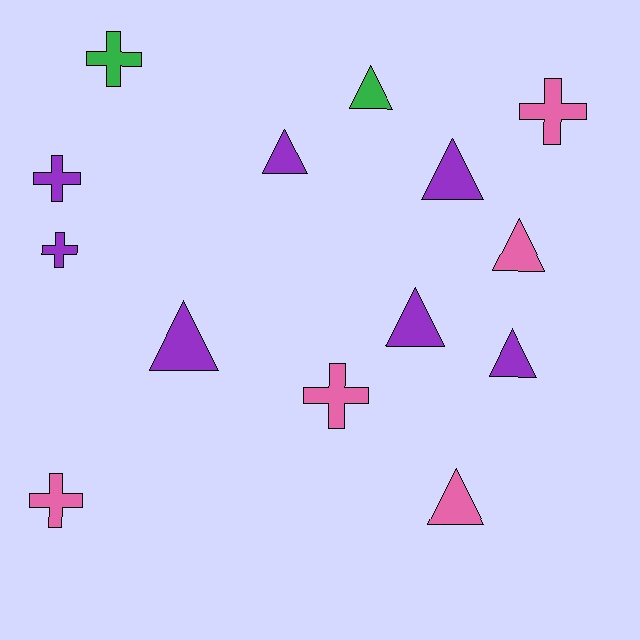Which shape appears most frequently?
Triangle, with 8 objects.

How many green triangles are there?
There is 1 green triangle.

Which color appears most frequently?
Purple, with 7 objects.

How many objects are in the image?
There are 14 objects.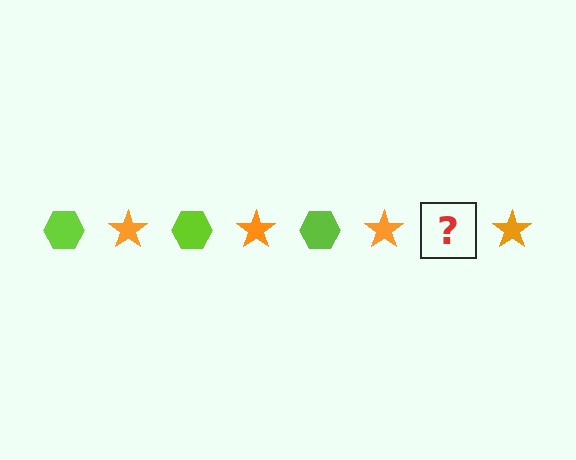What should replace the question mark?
The question mark should be replaced with a lime hexagon.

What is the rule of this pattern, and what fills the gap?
The rule is that the pattern alternates between lime hexagon and orange star. The gap should be filled with a lime hexagon.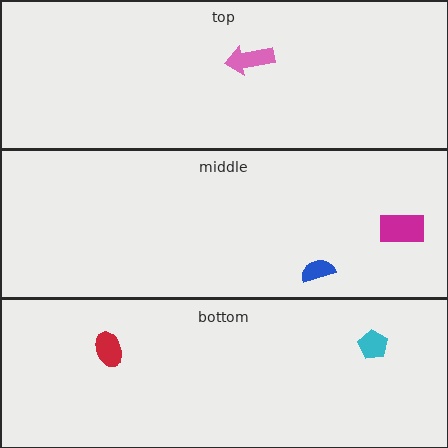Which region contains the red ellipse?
The bottom region.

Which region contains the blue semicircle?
The middle region.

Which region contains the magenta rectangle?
The middle region.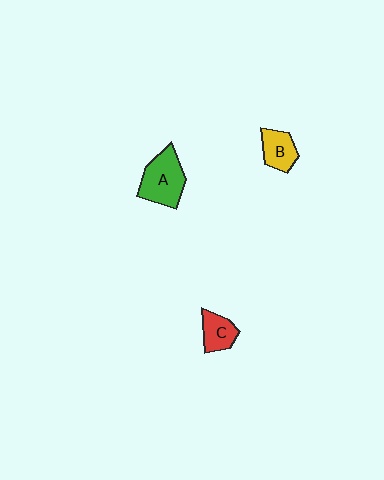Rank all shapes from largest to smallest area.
From largest to smallest: A (green), B (yellow), C (red).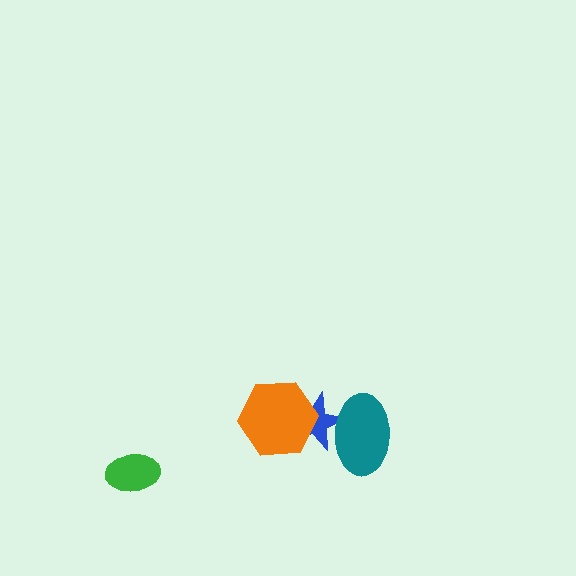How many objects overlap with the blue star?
2 objects overlap with the blue star.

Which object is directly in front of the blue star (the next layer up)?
The teal ellipse is directly in front of the blue star.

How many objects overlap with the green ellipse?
0 objects overlap with the green ellipse.